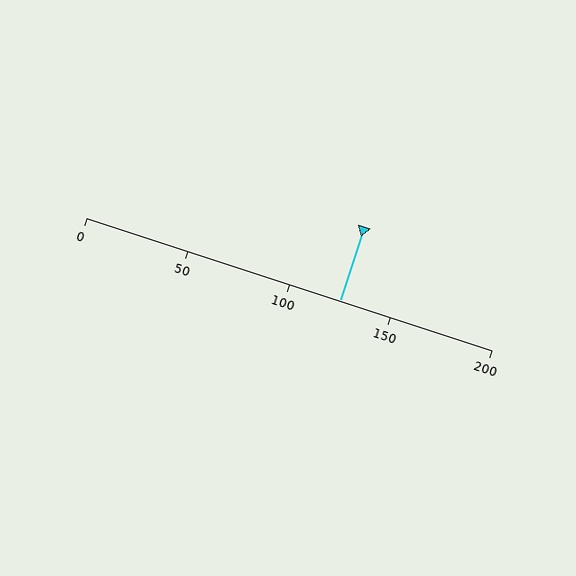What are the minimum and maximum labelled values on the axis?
The axis runs from 0 to 200.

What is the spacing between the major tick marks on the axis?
The major ticks are spaced 50 apart.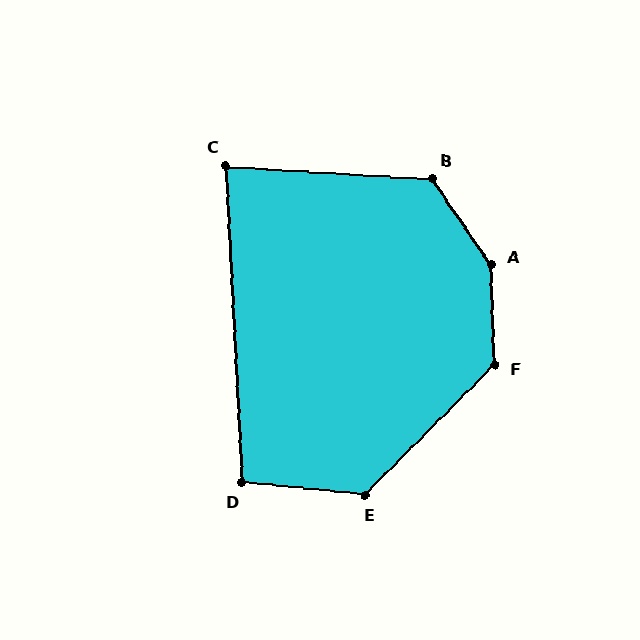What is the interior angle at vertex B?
Approximately 128 degrees (obtuse).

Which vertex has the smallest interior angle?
C, at approximately 84 degrees.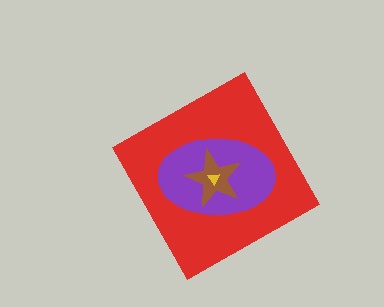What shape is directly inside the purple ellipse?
The brown star.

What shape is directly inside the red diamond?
The purple ellipse.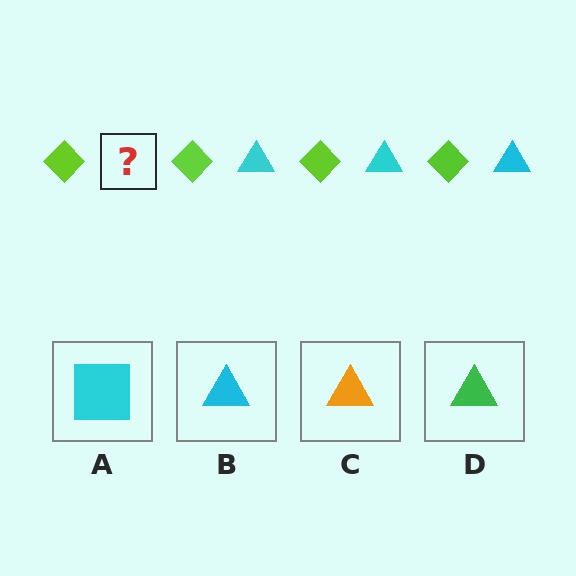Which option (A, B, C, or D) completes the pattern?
B.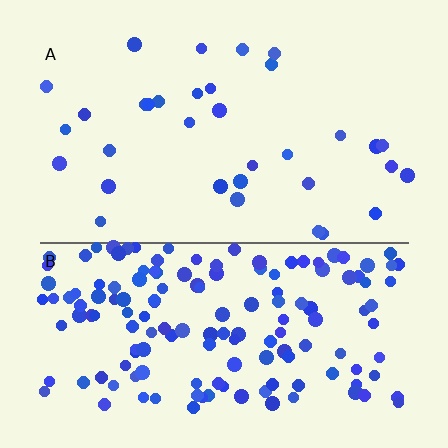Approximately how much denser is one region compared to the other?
Approximately 4.6× — region B over region A.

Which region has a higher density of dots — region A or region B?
B (the bottom).